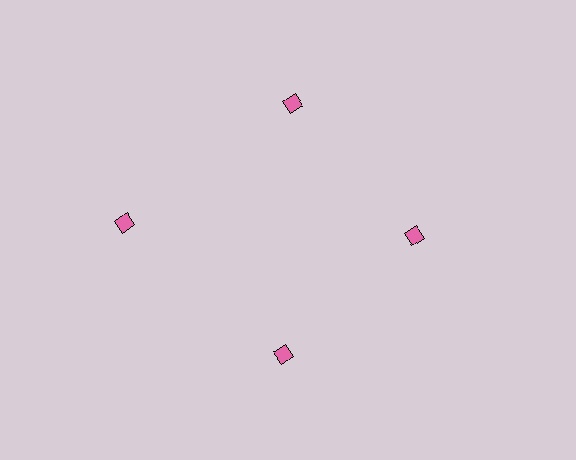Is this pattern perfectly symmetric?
No. The 4 pink diamonds are arranged in a ring, but one element near the 9 o'clock position is pushed outward from the center, breaking the 4-fold rotational symmetry.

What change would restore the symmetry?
The symmetry would be restored by moving it inward, back onto the ring so that all 4 diamonds sit at equal angles and equal distance from the center.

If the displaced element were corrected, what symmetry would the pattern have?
It would have 4-fold rotational symmetry — the pattern would map onto itself every 90 degrees.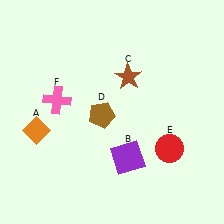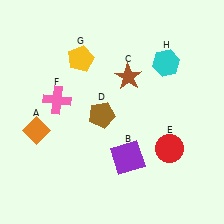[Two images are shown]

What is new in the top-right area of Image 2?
A cyan hexagon (H) was added in the top-right area of Image 2.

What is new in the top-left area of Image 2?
A yellow pentagon (G) was added in the top-left area of Image 2.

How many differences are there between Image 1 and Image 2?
There are 2 differences between the two images.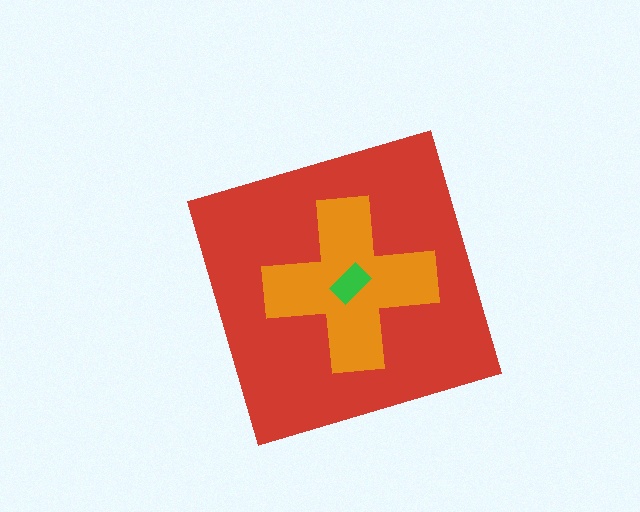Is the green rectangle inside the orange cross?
Yes.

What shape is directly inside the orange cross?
The green rectangle.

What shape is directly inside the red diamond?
The orange cross.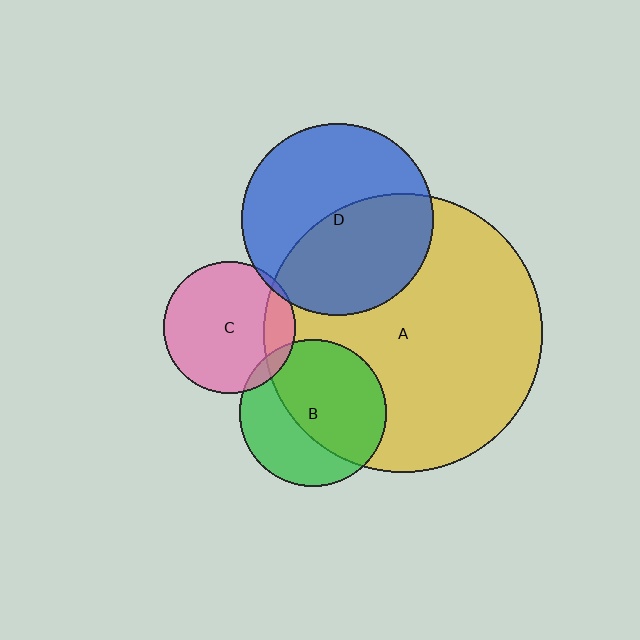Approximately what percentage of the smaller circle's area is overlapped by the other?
Approximately 5%.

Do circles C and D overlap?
Yes.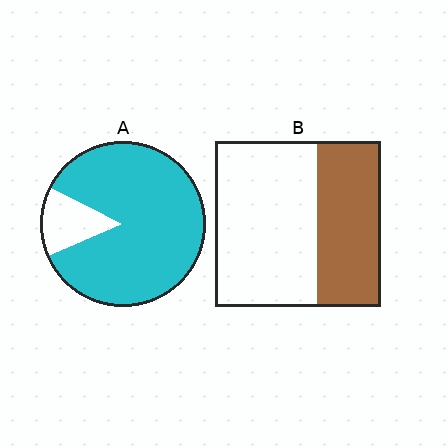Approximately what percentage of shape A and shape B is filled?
A is approximately 85% and B is approximately 40%.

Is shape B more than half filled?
No.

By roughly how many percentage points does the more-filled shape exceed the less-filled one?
By roughly 50 percentage points (A over B).